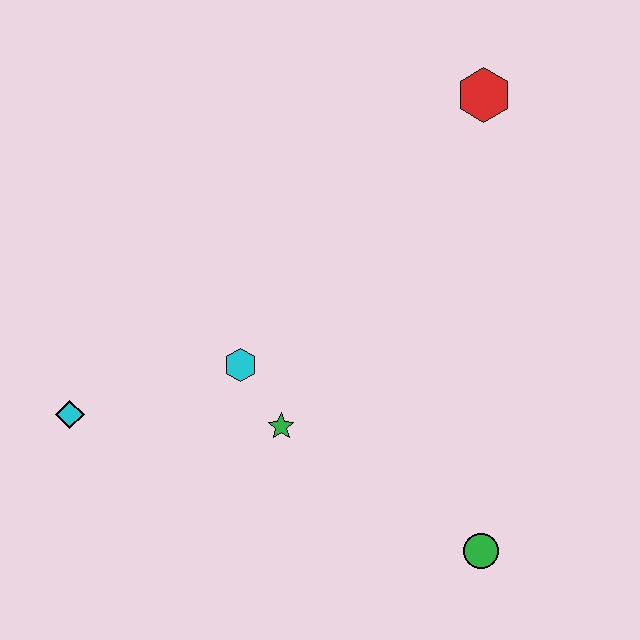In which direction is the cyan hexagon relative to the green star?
The cyan hexagon is above the green star.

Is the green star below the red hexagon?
Yes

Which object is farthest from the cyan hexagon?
The red hexagon is farthest from the cyan hexagon.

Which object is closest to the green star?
The cyan hexagon is closest to the green star.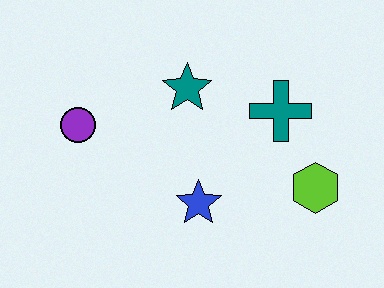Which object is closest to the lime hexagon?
The teal cross is closest to the lime hexagon.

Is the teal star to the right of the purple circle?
Yes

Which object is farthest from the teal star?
The lime hexagon is farthest from the teal star.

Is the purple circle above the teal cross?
No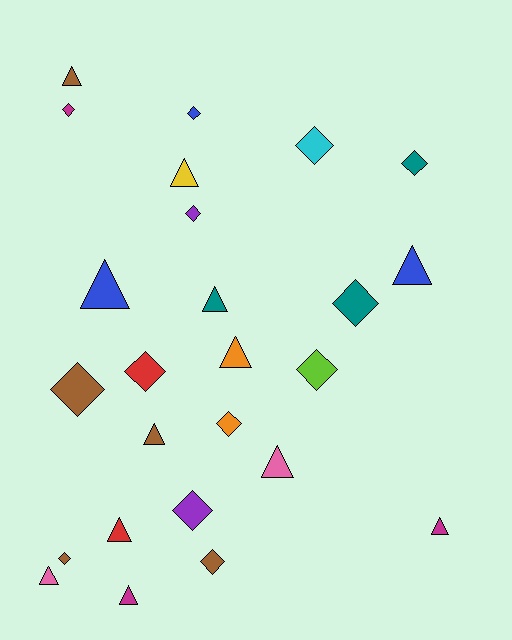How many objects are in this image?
There are 25 objects.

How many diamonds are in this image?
There are 13 diamonds.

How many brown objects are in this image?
There are 5 brown objects.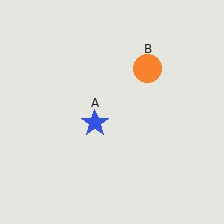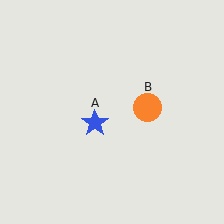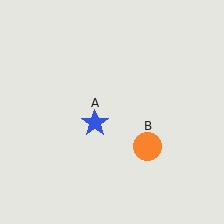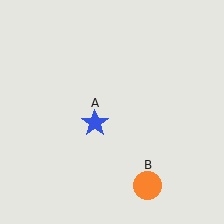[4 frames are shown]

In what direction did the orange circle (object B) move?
The orange circle (object B) moved down.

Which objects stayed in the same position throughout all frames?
Blue star (object A) remained stationary.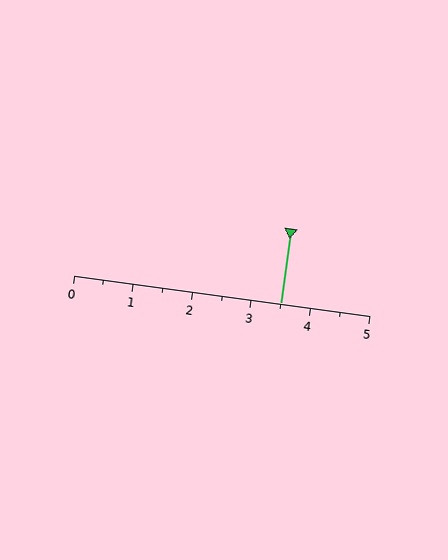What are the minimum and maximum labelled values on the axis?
The axis runs from 0 to 5.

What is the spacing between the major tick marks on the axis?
The major ticks are spaced 1 apart.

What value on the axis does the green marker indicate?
The marker indicates approximately 3.5.